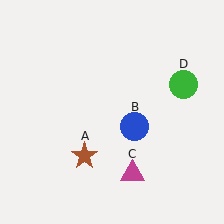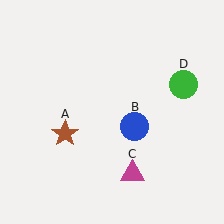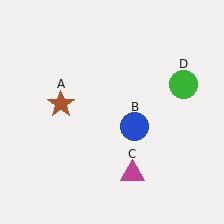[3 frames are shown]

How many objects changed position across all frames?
1 object changed position: brown star (object A).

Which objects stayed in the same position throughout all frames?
Blue circle (object B) and magenta triangle (object C) and green circle (object D) remained stationary.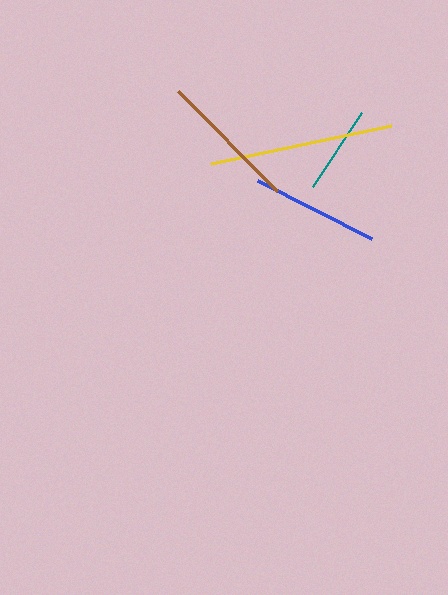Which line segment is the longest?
The yellow line is the longest at approximately 183 pixels.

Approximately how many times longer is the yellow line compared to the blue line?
The yellow line is approximately 1.4 times the length of the blue line.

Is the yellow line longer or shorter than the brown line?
The yellow line is longer than the brown line.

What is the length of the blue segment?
The blue segment is approximately 128 pixels long.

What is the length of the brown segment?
The brown segment is approximately 141 pixels long.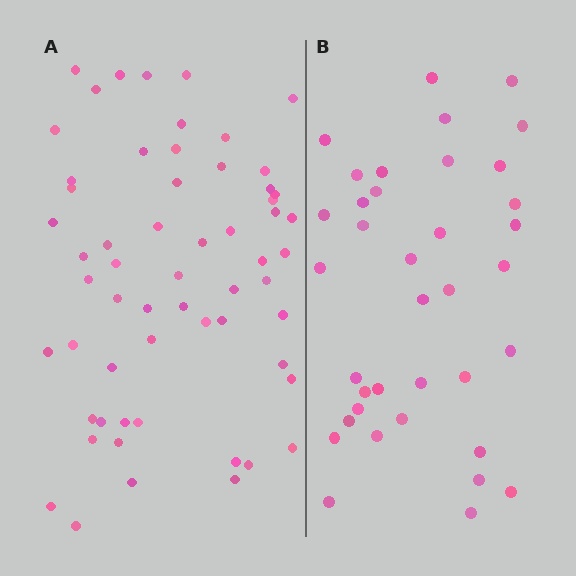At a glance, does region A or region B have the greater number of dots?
Region A (the left region) has more dots.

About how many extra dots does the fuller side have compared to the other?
Region A has approximately 20 more dots than region B.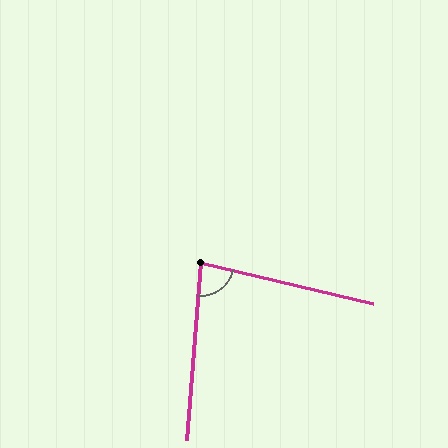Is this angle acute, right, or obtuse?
It is acute.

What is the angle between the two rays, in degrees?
Approximately 81 degrees.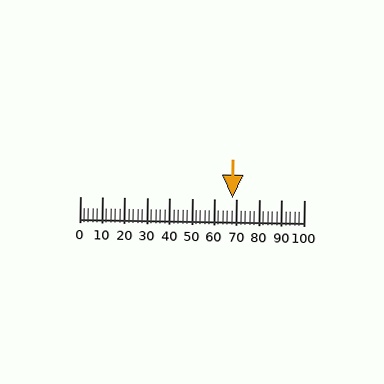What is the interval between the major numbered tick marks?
The major tick marks are spaced 10 units apart.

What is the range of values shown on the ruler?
The ruler shows values from 0 to 100.